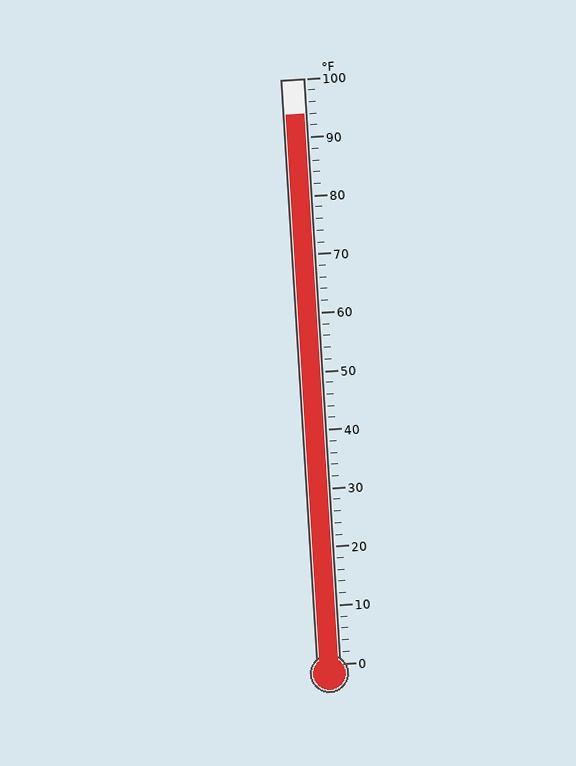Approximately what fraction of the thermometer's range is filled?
The thermometer is filled to approximately 95% of its range.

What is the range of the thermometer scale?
The thermometer scale ranges from 0°F to 100°F.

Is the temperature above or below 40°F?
The temperature is above 40°F.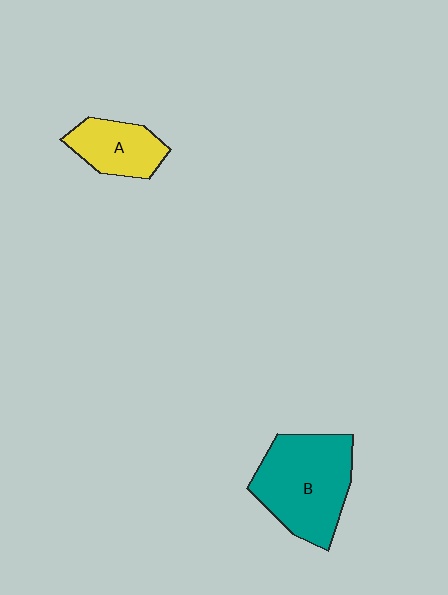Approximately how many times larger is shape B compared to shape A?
Approximately 1.9 times.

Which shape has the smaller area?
Shape A (yellow).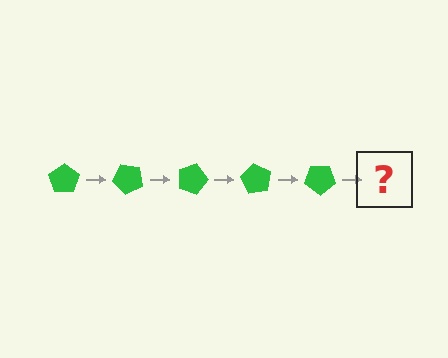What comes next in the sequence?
The next element should be a green pentagon rotated 225 degrees.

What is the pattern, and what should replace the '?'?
The pattern is that the pentagon rotates 45 degrees each step. The '?' should be a green pentagon rotated 225 degrees.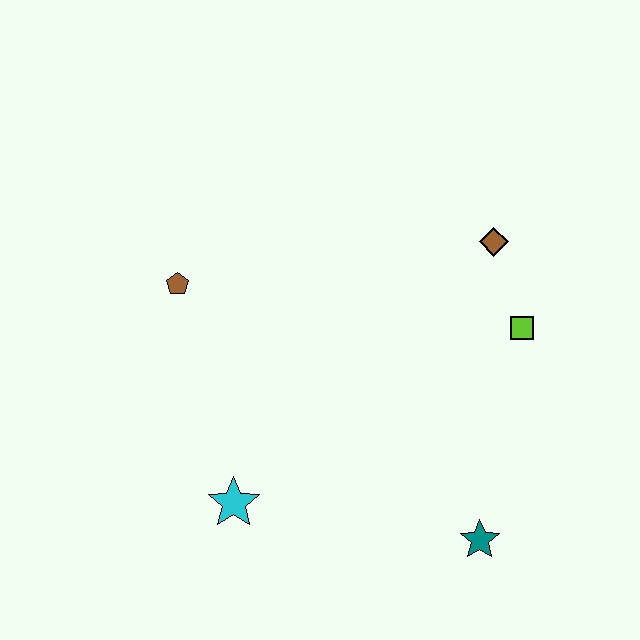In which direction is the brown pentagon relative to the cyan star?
The brown pentagon is above the cyan star.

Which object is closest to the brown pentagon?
The cyan star is closest to the brown pentagon.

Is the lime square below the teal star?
No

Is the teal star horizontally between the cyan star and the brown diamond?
Yes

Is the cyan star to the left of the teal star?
Yes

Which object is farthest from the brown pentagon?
The teal star is farthest from the brown pentagon.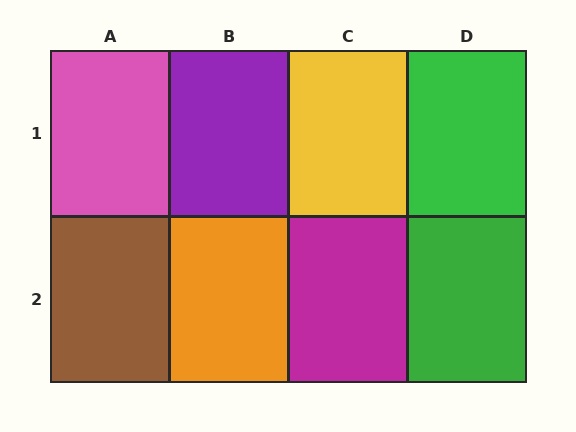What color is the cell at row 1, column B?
Purple.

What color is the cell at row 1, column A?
Pink.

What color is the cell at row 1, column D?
Green.